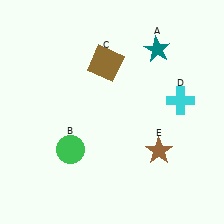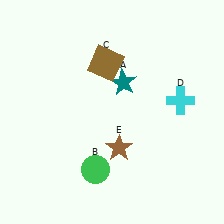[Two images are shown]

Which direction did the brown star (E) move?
The brown star (E) moved left.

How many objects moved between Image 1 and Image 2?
3 objects moved between the two images.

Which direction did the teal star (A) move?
The teal star (A) moved left.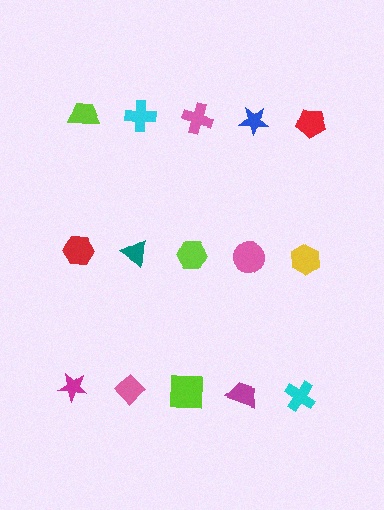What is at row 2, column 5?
A yellow hexagon.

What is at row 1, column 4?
A blue star.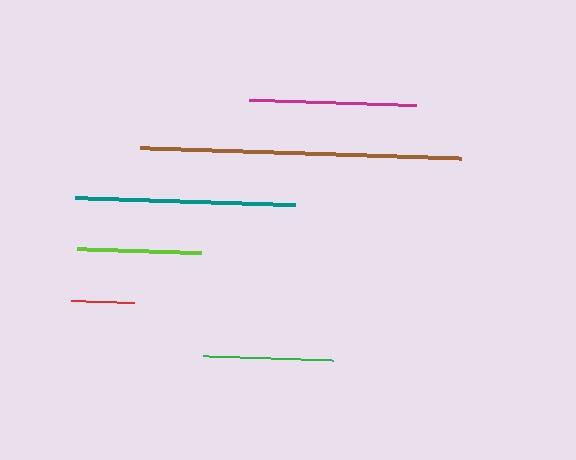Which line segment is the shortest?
The red line is the shortest at approximately 63 pixels.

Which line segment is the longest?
The brown line is the longest at approximately 322 pixels.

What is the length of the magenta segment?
The magenta segment is approximately 167 pixels long.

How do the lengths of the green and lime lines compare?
The green and lime lines are approximately the same length.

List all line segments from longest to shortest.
From longest to shortest: brown, teal, magenta, green, lime, red.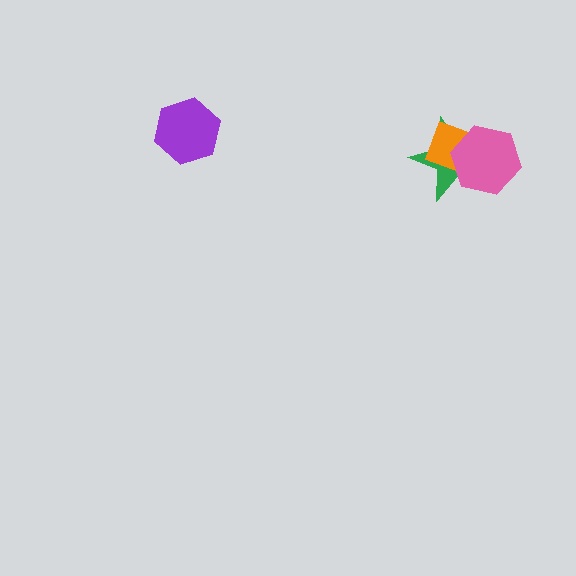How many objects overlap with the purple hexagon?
0 objects overlap with the purple hexagon.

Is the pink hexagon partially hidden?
No, no other shape covers it.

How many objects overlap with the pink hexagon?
2 objects overlap with the pink hexagon.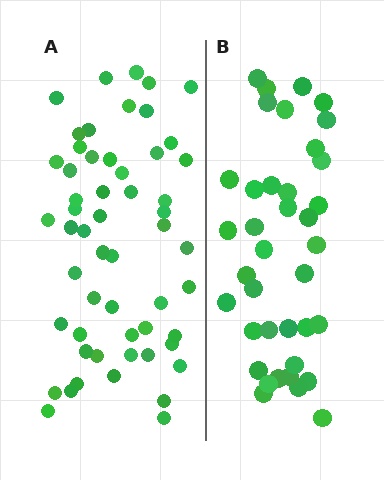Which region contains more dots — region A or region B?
Region A (the left region) has more dots.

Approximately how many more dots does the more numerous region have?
Region A has approximately 15 more dots than region B.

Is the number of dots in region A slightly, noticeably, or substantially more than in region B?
Region A has noticeably more, but not dramatically so. The ratio is roughly 1.4 to 1.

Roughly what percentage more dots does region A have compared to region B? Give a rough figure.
About 45% more.